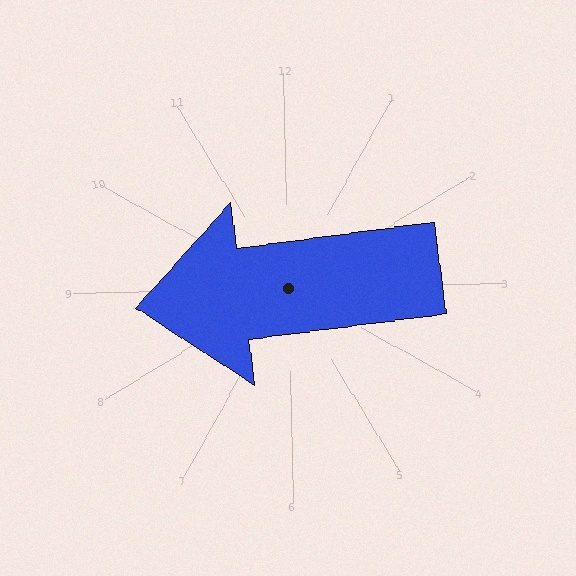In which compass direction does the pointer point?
West.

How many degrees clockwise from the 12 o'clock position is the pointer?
Approximately 264 degrees.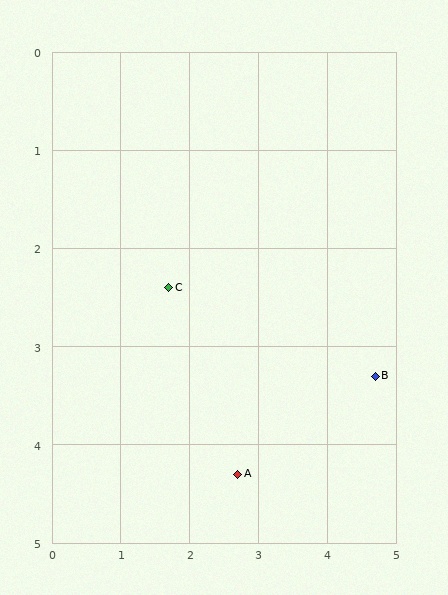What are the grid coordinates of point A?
Point A is at approximately (2.7, 4.3).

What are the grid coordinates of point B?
Point B is at approximately (4.7, 3.3).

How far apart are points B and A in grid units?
Points B and A are about 2.2 grid units apart.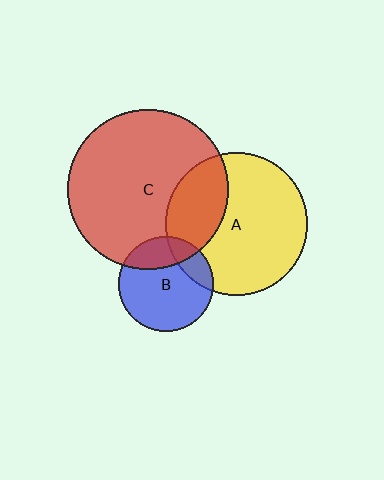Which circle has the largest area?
Circle C (red).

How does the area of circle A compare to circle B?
Approximately 2.3 times.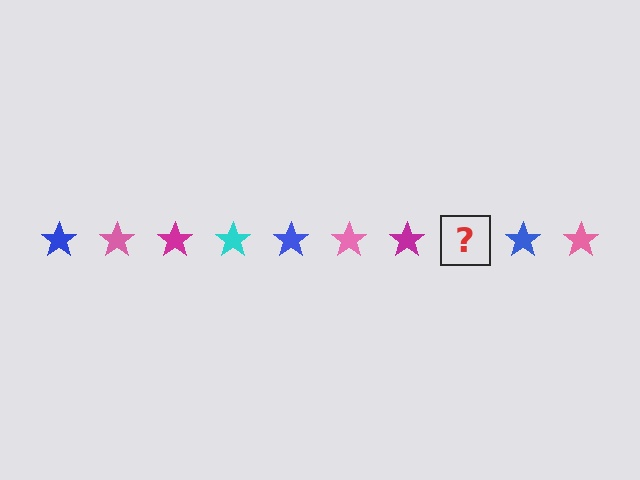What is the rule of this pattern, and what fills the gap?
The rule is that the pattern cycles through blue, pink, magenta, cyan stars. The gap should be filled with a cyan star.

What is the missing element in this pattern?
The missing element is a cyan star.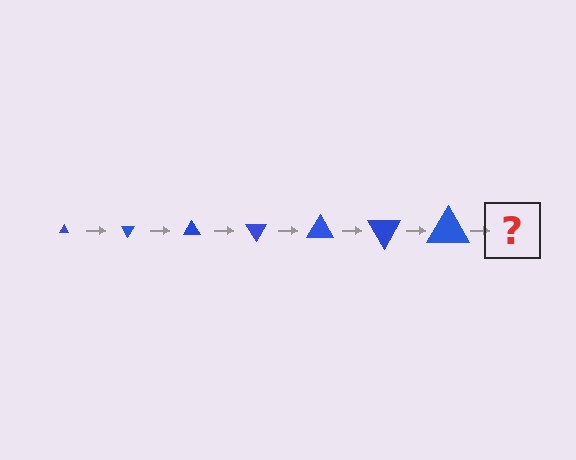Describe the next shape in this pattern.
It should be a triangle, larger than the previous one and rotated 420 degrees from the start.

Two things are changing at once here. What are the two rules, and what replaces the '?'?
The two rules are that the triangle grows larger each step and it rotates 60 degrees each step. The '?' should be a triangle, larger than the previous one and rotated 420 degrees from the start.